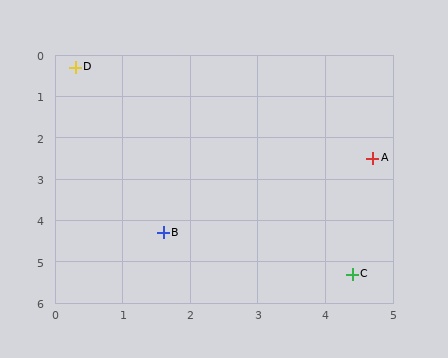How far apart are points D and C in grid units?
Points D and C are about 6.5 grid units apart.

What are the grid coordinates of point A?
Point A is at approximately (4.7, 2.5).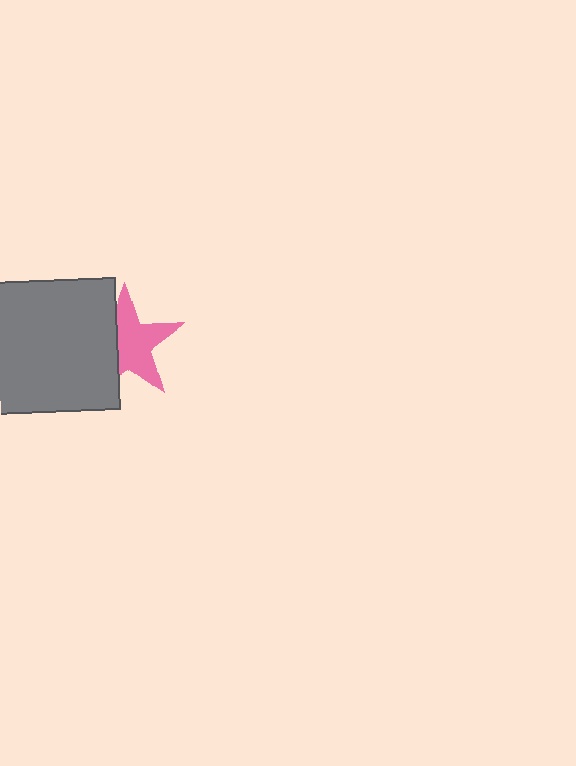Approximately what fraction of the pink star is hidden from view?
Roughly 35% of the pink star is hidden behind the gray square.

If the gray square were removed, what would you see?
You would see the complete pink star.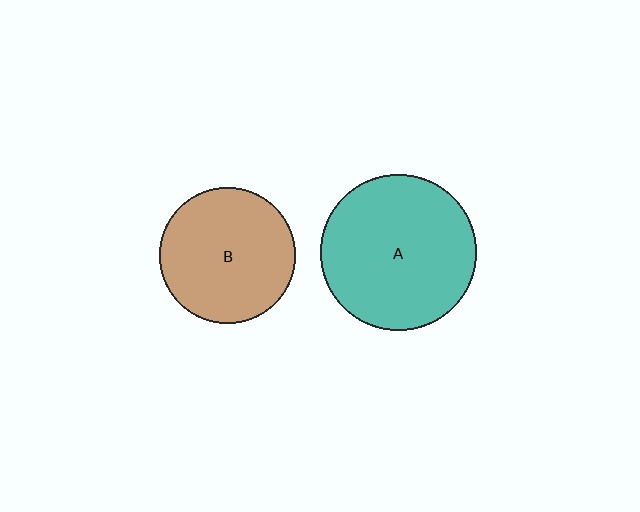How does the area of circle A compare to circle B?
Approximately 1.3 times.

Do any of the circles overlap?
No, none of the circles overlap.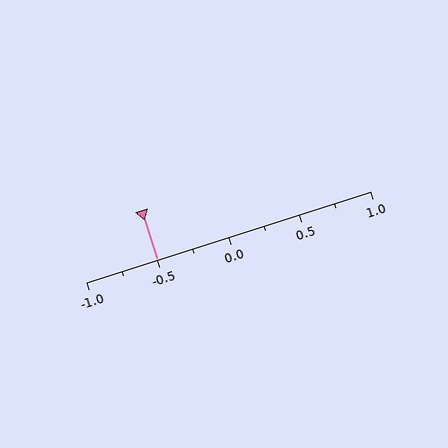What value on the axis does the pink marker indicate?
The marker indicates approximately -0.5.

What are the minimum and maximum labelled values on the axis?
The axis runs from -1.0 to 1.0.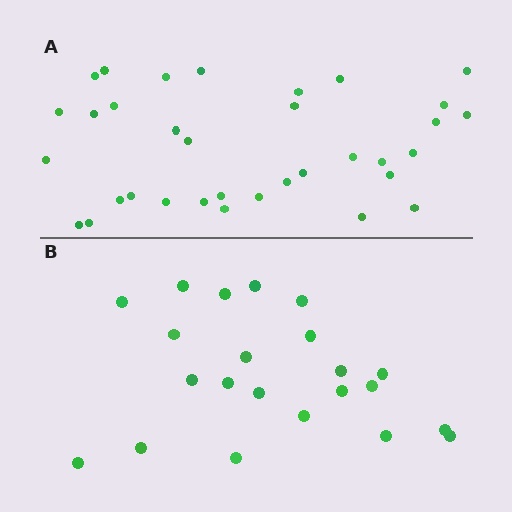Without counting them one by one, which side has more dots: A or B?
Region A (the top region) has more dots.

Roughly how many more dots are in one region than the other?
Region A has roughly 12 or so more dots than region B.